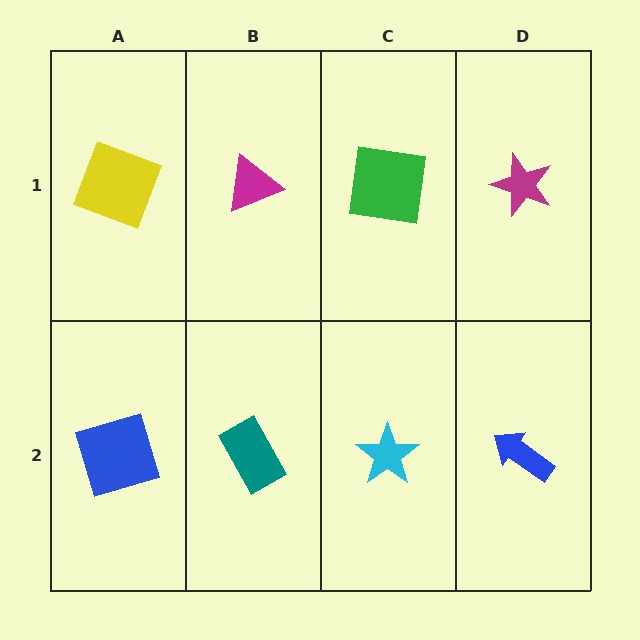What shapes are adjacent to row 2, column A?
A yellow square (row 1, column A), a teal rectangle (row 2, column B).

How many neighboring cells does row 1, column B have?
3.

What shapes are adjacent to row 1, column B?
A teal rectangle (row 2, column B), a yellow square (row 1, column A), a green square (row 1, column C).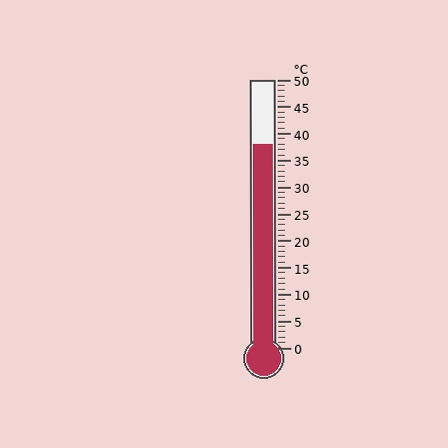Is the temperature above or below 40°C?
The temperature is below 40°C.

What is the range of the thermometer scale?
The thermometer scale ranges from 0°C to 50°C.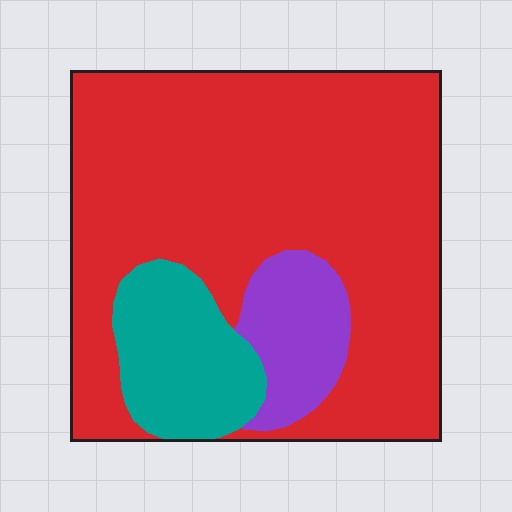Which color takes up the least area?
Purple, at roughly 10%.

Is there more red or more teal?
Red.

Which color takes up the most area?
Red, at roughly 75%.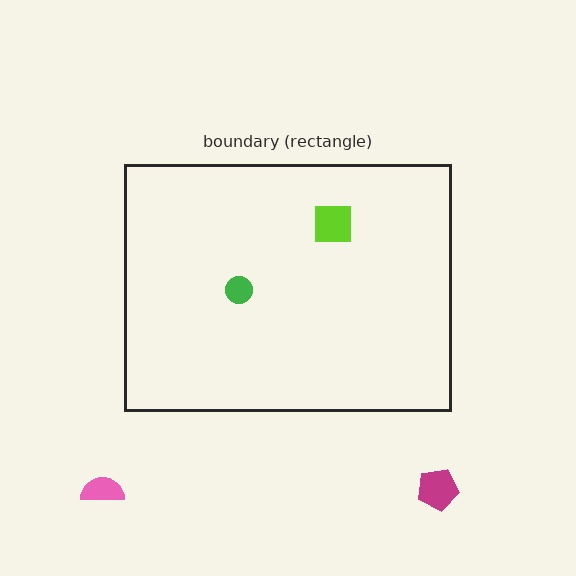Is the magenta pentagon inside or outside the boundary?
Outside.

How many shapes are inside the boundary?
2 inside, 2 outside.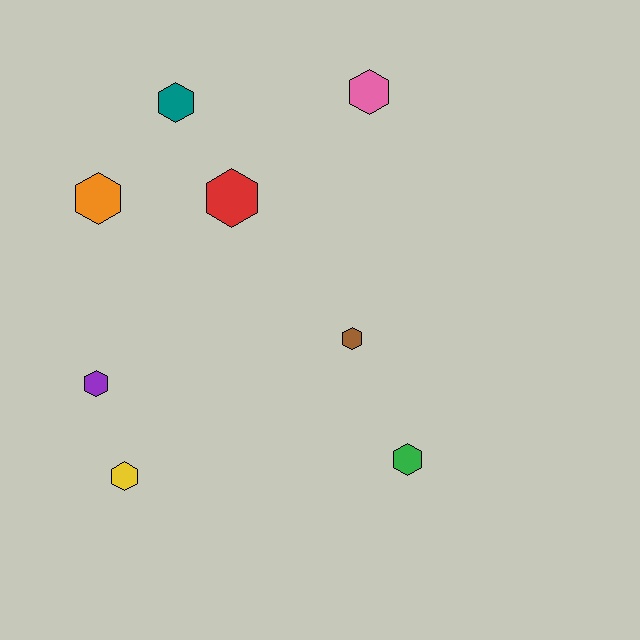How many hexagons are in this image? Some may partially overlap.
There are 8 hexagons.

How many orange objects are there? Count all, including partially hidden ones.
There is 1 orange object.